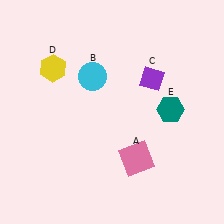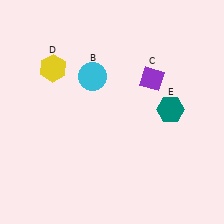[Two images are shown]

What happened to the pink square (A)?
The pink square (A) was removed in Image 2. It was in the bottom-right area of Image 1.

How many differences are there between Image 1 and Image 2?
There is 1 difference between the two images.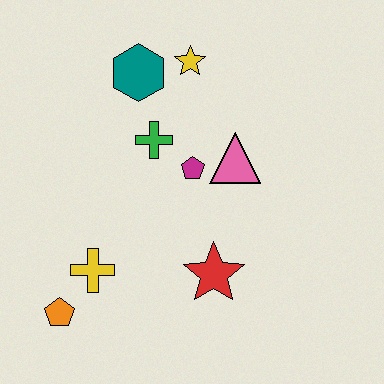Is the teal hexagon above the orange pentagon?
Yes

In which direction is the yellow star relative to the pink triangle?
The yellow star is above the pink triangle.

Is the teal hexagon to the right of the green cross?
No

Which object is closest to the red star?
The magenta pentagon is closest to the red star.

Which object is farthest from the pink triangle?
The orange pentagon is farthest from the pink triangle.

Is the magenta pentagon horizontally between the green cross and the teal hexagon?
No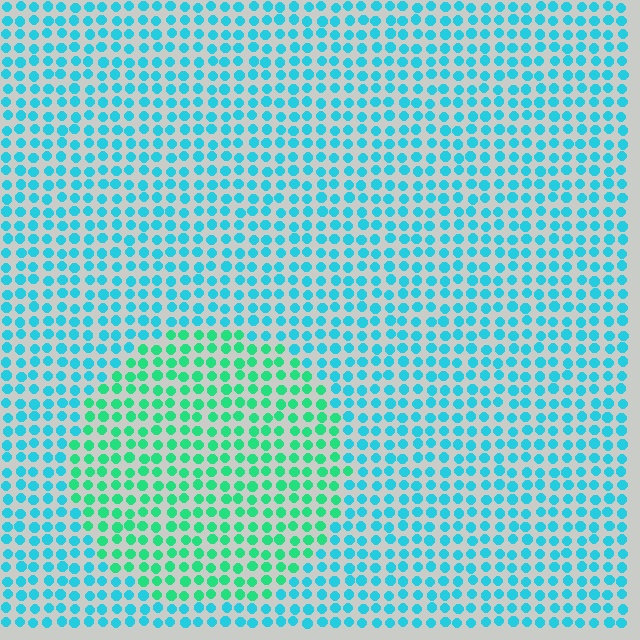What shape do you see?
I see a circle.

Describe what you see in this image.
The image is filled with small cyan elements in a uniform arrangement. A circle-shaped region is visible where the elements are tinted to a slightly different hue, forming a subtle color boundary.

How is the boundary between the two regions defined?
The boundary is defined purely by a slight shift in hue (about 37 degrees). Spacing, size, and orientation are identical on both sides.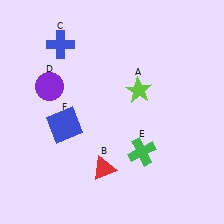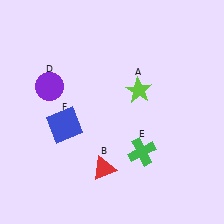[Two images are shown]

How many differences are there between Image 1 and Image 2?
There is 1 difference between the two images.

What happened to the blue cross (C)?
The blue cross (C) was removed in Image 2. It was in the top-left area of Image 1.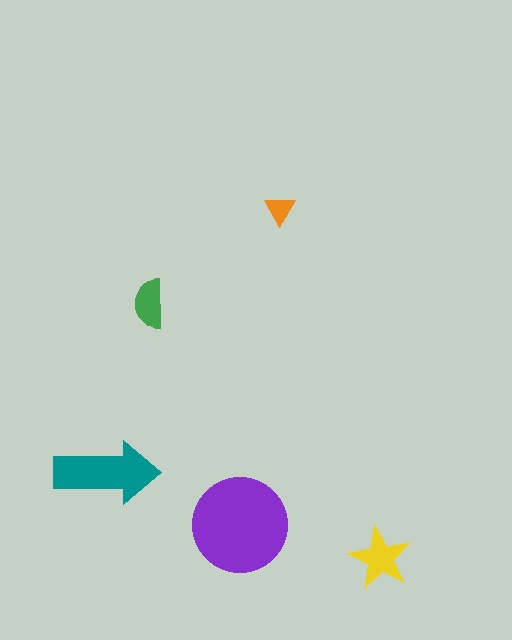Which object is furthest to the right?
The yellow star is rightmost.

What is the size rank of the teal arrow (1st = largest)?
2nd.